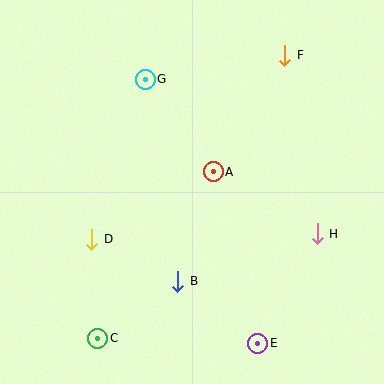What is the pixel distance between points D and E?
The distance between D and E is 196 pixels.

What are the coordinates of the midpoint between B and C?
The midpoint between B and C is at (138, 310).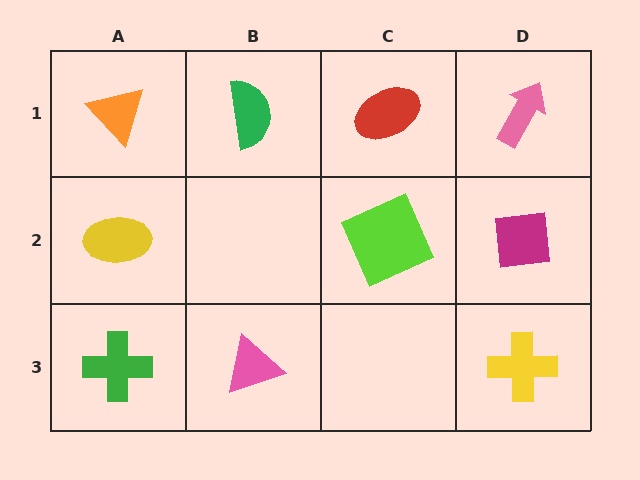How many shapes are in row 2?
3 shapes.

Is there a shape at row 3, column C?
No, that cell is empty.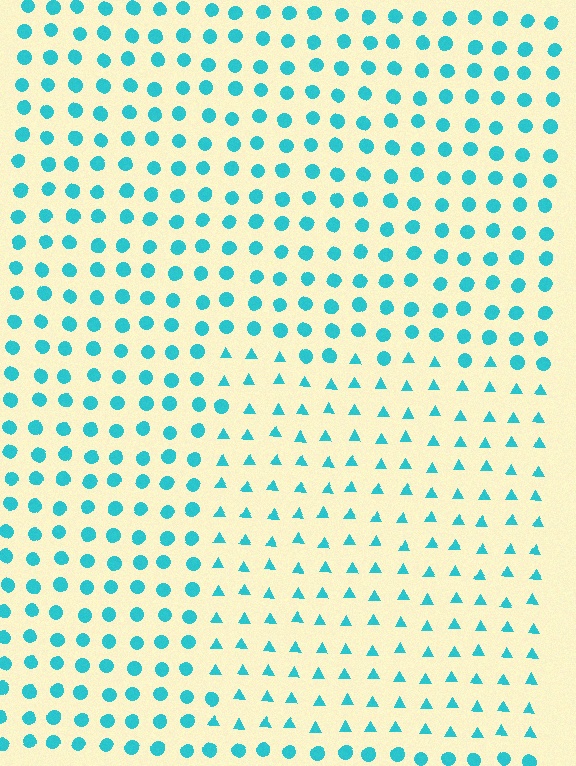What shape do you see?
I see a rectangle.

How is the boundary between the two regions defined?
The boundary is defined by a change in element shape: triangles inside vs. circles outside. All elements share the same color and spacing.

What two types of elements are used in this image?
The image uses triangles inside the rectangle region and circles outside it.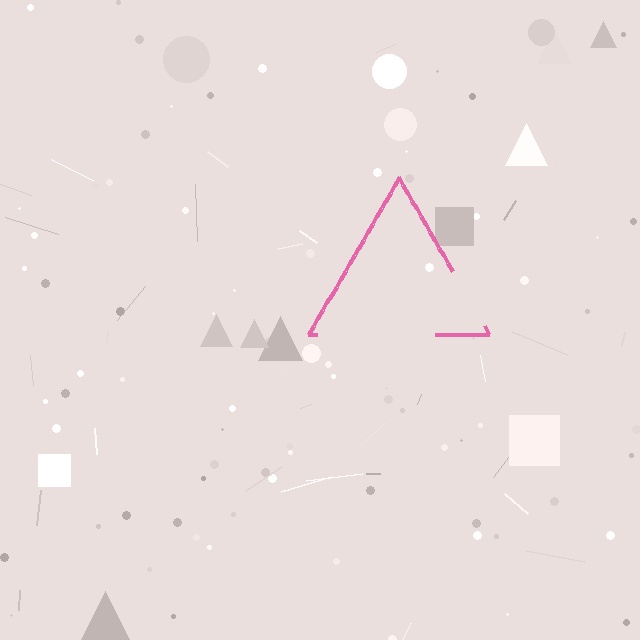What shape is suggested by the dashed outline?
The dashed outline suggests a triangle.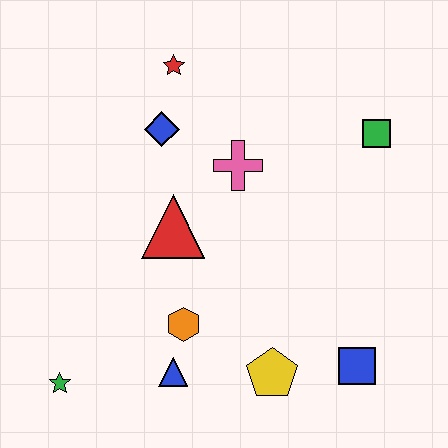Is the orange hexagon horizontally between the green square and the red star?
Yes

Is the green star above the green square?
No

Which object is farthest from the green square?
The green star is farthest from the green square.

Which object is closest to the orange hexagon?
The blue triangle is closest to the orange hexagon.